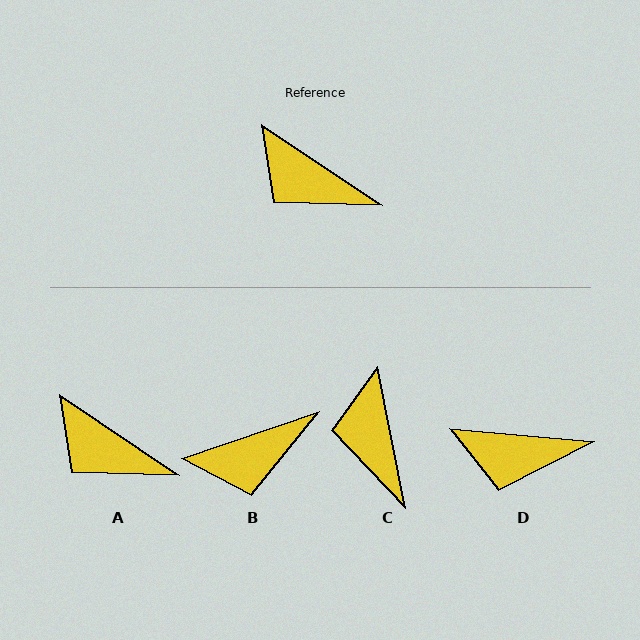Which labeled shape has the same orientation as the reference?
A.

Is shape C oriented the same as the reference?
No, it is off by about 45 degrees.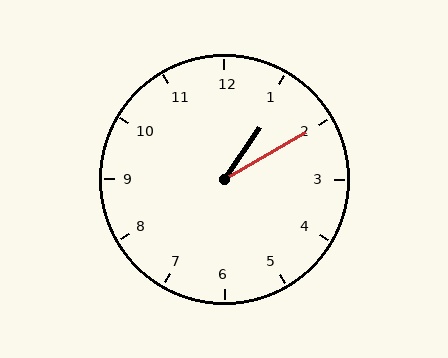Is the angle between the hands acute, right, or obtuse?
It is acute.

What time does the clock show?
1:10.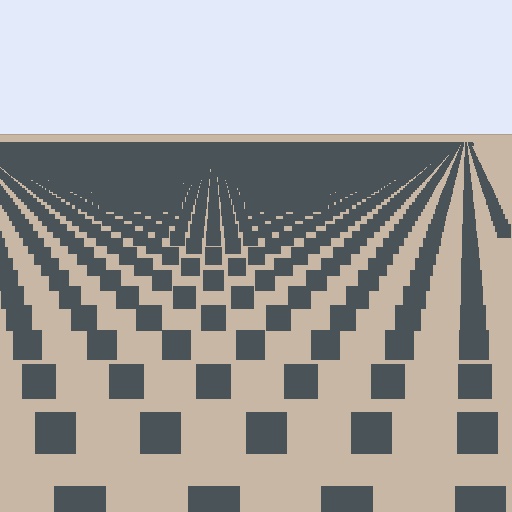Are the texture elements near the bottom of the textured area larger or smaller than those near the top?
Larger. Near the bottom, elements are closer to the viewer and appear at a bigger on-screen size.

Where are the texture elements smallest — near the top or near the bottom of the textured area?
Near the top.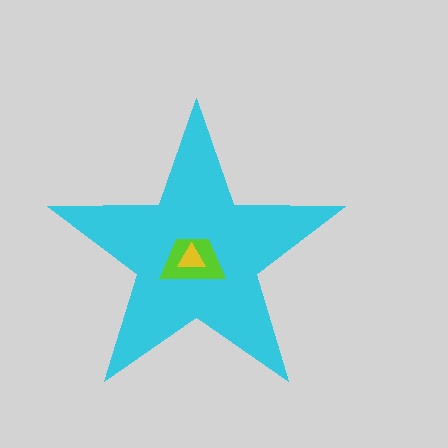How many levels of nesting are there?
3.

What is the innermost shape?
The yellow triangle.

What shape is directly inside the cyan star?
The lime trapezoid.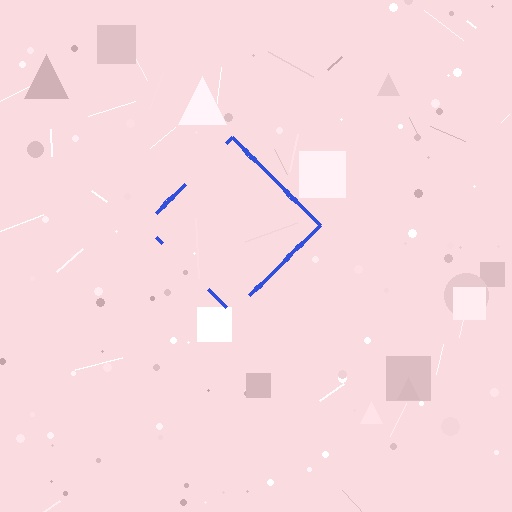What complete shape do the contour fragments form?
The contour fragments form a diamond.